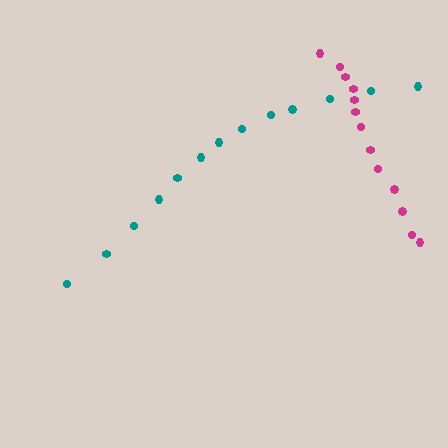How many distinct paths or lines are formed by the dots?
There are 2 distinct paths.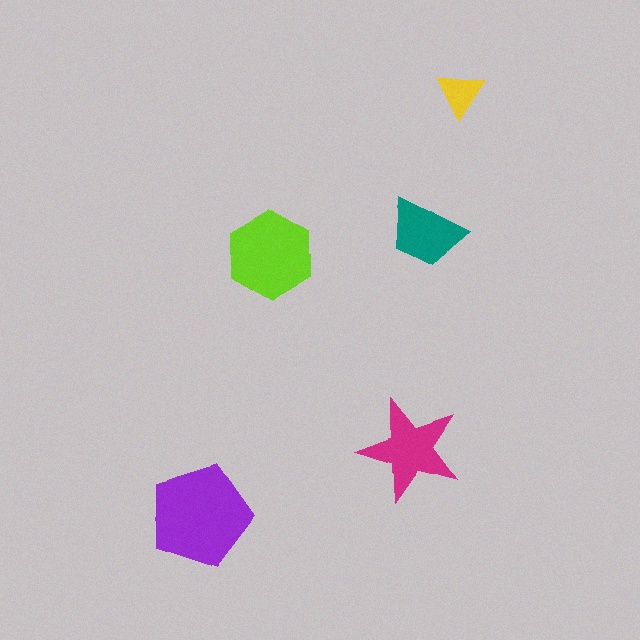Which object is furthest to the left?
The purple pentagon is leftmost.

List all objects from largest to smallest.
The purple pentagon, the lime hexagon, the magenta star, the teal trapezoid, the yellow triangle.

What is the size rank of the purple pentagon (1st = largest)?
1st.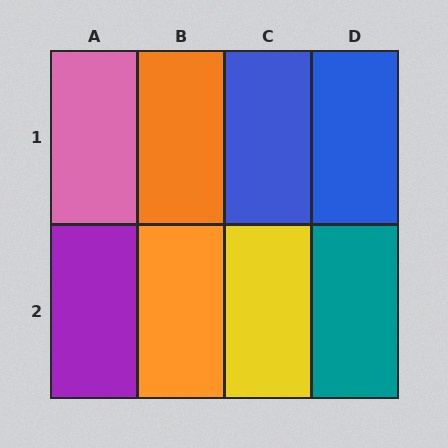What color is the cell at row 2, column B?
Orange.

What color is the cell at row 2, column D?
Teal.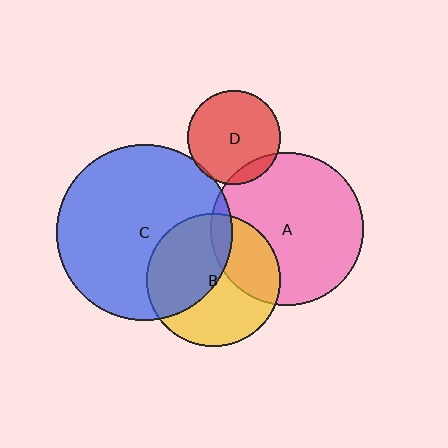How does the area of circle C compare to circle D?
Approximately 3.6 times.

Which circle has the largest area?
Circle C (blue).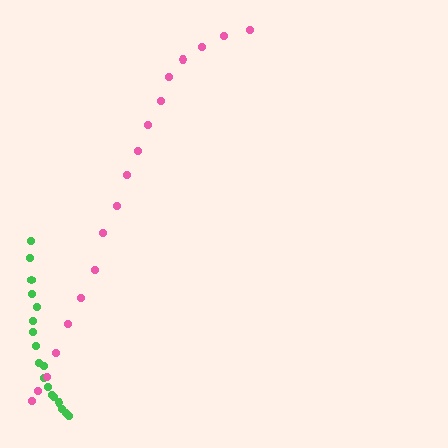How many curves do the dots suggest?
There are 2 distinct paths.